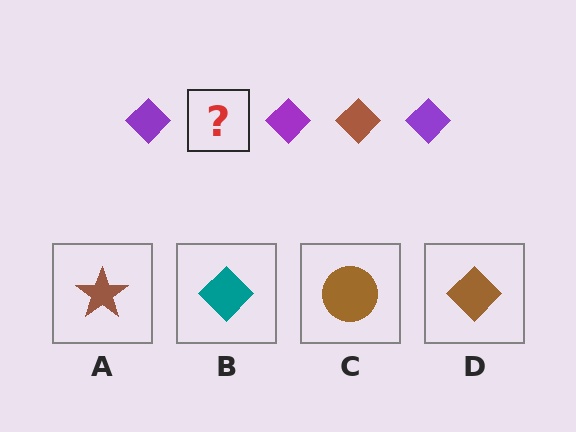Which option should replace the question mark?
Option D.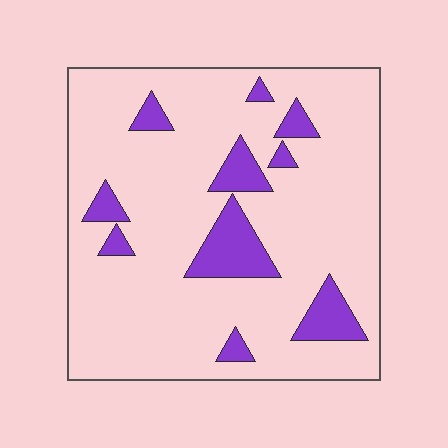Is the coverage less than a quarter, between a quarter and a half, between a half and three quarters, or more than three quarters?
Less than a quarter.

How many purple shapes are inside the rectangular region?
10.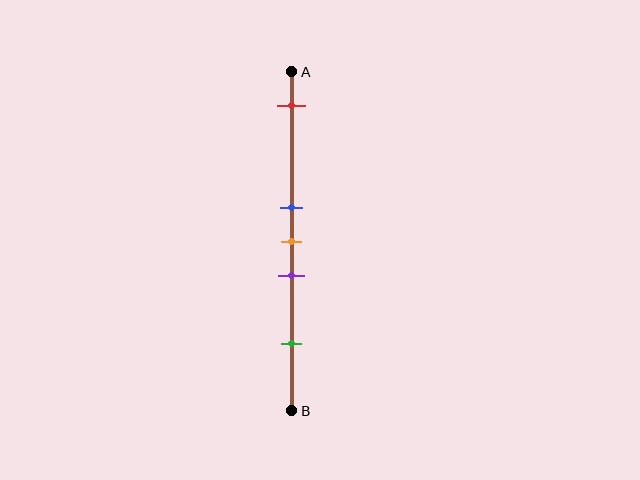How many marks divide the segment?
There are 5 marks dividing the segment.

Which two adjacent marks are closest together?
The blue and orange marks are the closest adjacent pair.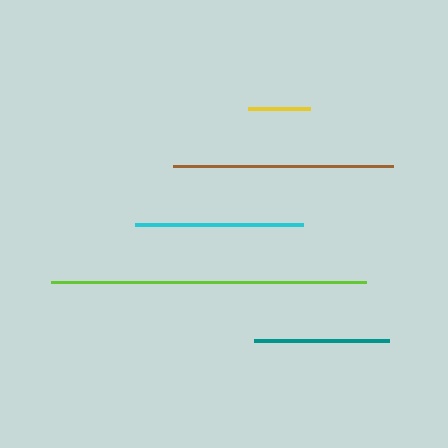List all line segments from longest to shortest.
From longest to shortest: lime, brown, cyan, teal, yellow.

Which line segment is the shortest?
The yellow line is the shortest at approximately 62 pixels.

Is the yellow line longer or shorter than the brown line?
The brown line is longer than the yellow line.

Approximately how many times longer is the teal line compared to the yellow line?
The teal line is approximately 2.2 times the length of the yellow line.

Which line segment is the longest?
The lime line is the longest at approximately 315 pixels.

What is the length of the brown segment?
The brown segment is approximately 220 pixels long.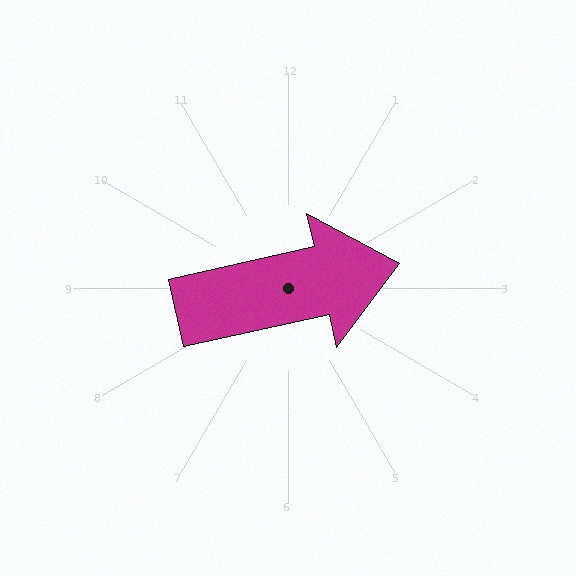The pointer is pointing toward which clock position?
Roughly 3 o'clock.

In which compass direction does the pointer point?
East.